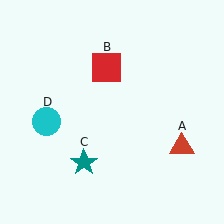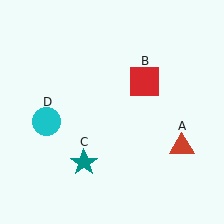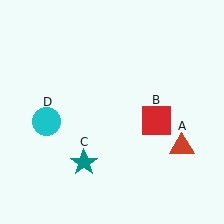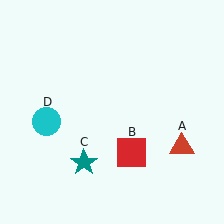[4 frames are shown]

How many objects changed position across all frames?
1 object changed position: red square (object B).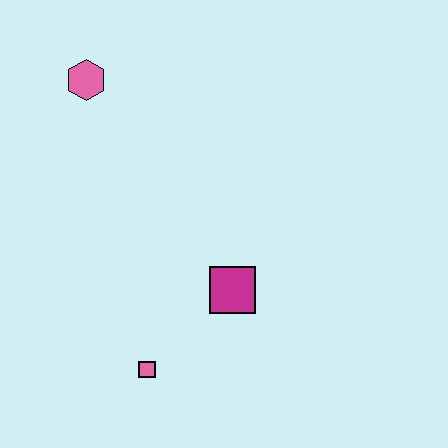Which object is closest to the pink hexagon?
The magenta square is closest to the pink hexagon.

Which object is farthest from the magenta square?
The pink hexagon is farthest from the magenta square.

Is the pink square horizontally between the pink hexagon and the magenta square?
Yes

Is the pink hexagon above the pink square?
Yes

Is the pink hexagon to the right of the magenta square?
No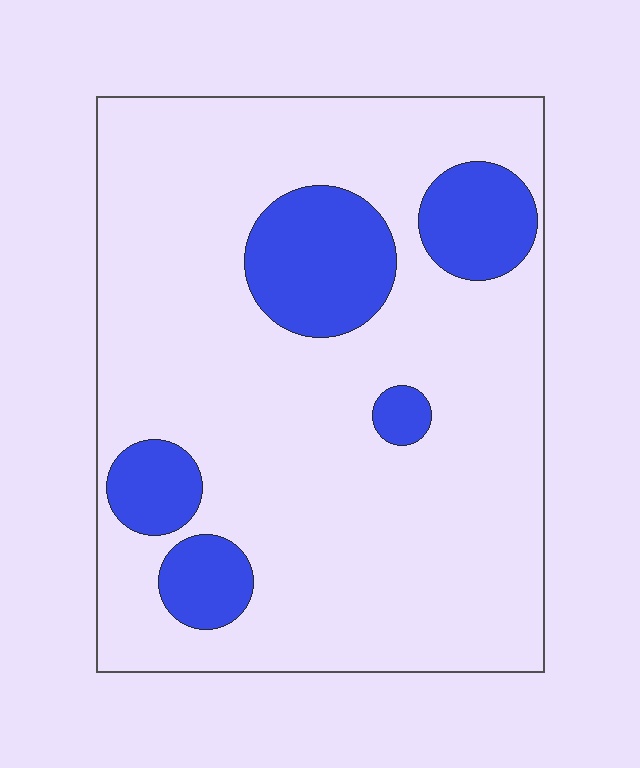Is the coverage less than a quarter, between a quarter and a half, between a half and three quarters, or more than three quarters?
Less than a quarter.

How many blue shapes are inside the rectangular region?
5.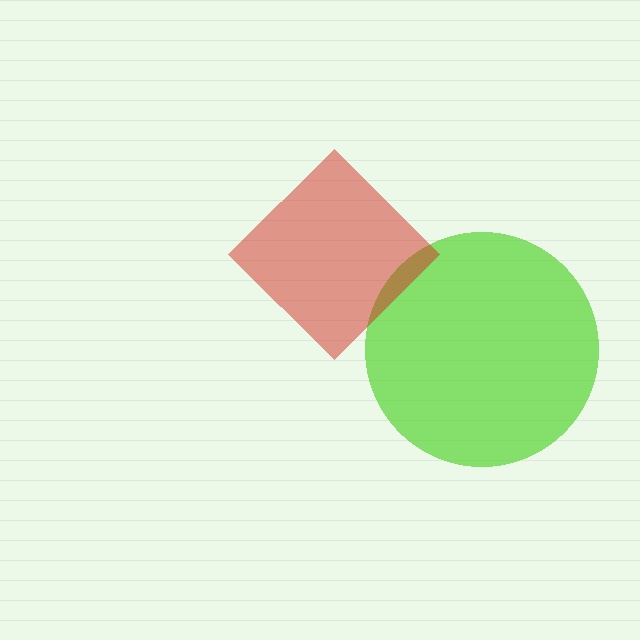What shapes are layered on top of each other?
The layered shapes are: a lime circle, a red diamond.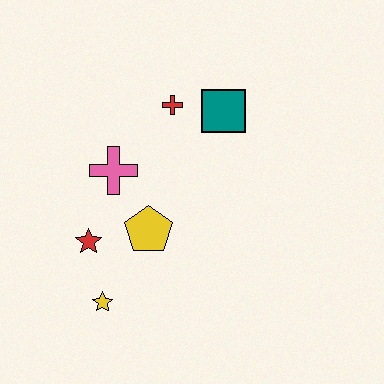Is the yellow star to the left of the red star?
No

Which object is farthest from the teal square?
The yellow star is farthest from the teal square.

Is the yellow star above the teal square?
No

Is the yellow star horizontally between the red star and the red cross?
Yes